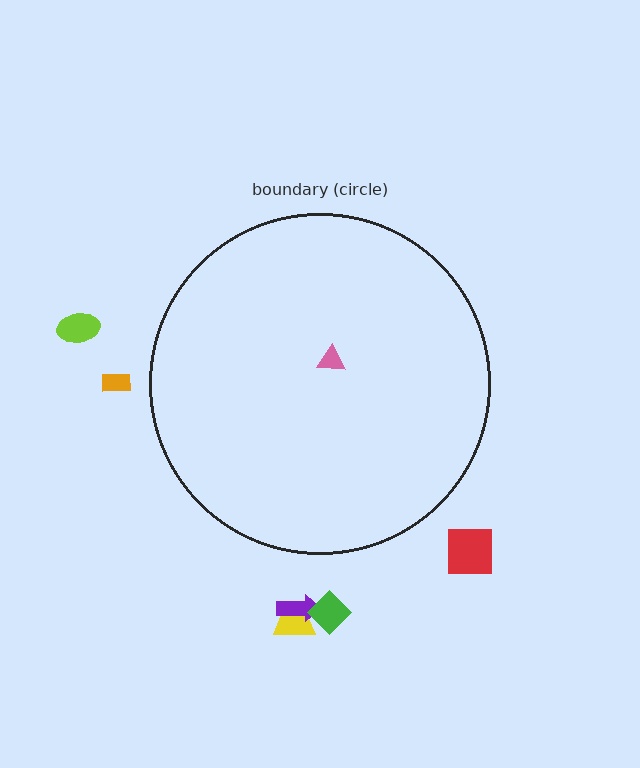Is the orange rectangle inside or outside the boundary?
Outside.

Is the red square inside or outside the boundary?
Outside.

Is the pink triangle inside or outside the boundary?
Inside.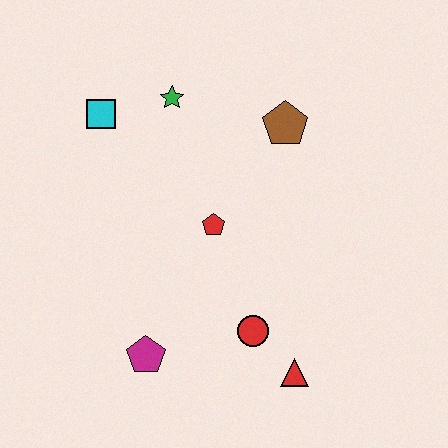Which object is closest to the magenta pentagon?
The red circle is closest to the magenta pentagon.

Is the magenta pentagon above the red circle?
No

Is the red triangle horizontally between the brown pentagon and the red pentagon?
No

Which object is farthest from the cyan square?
The red triangle is farthest from the cyan square.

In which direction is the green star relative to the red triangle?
The green star is above the red triangle.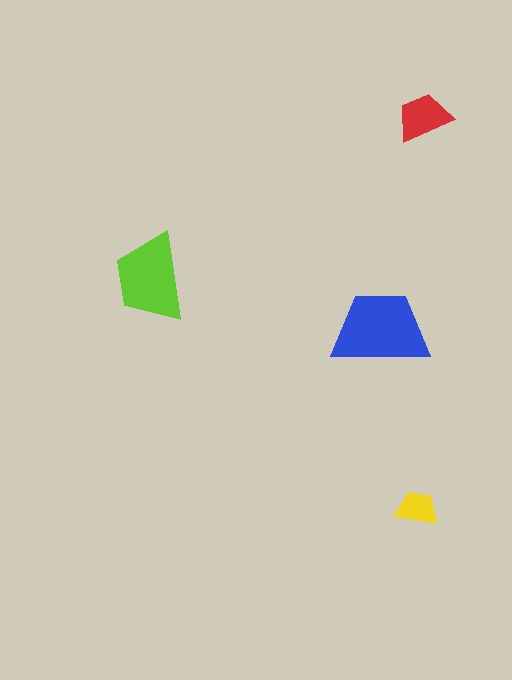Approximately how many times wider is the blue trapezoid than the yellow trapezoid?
About 2.5 times wider.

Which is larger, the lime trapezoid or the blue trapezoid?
The blue one.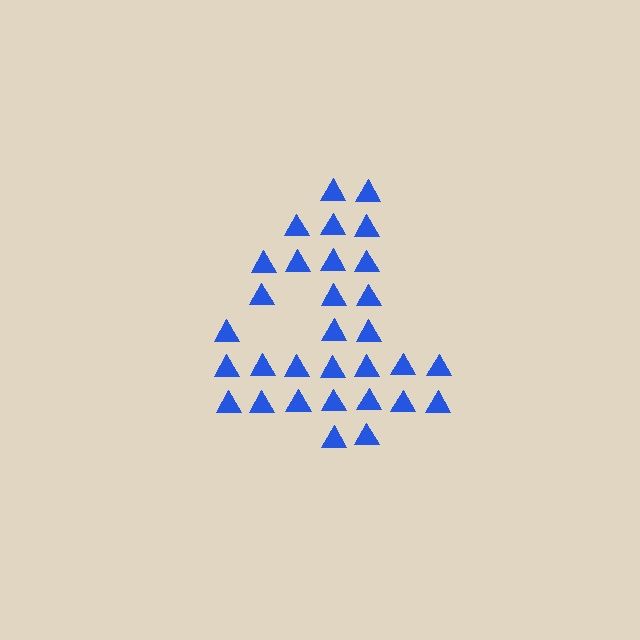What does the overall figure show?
The overall figure shows the digit 4.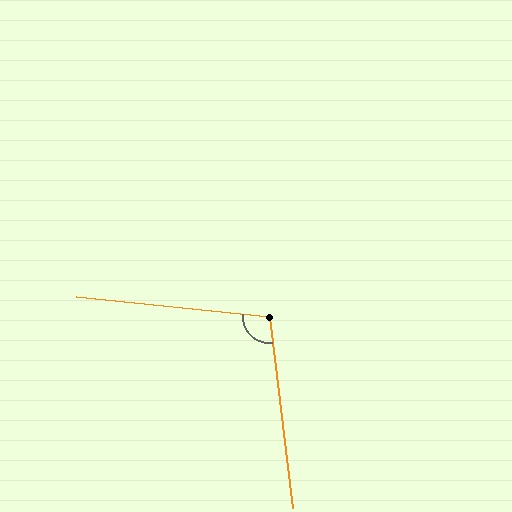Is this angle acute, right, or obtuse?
It is obtuse.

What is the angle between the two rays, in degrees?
Approximately 103 degrees.